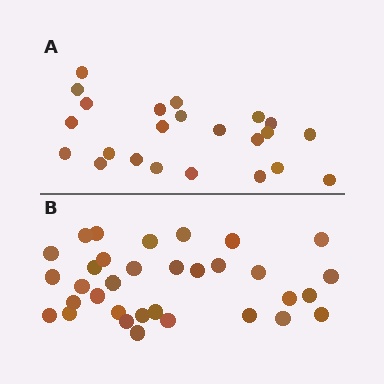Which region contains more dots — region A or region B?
Region B (the bottom region) has more dots.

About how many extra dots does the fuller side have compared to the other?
Region B has roughly 10 or so more dots than region A.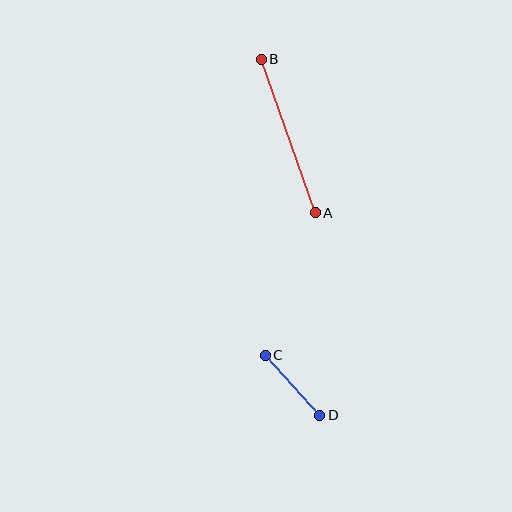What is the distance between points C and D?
The distance is approximately 81 pixels.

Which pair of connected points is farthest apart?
Points A and B are farthest apart.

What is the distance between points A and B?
The distance is approximately 163 pixels.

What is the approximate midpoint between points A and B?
The midpoint is at approximately (288, 136) pixels.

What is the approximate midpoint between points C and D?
The midpoint is at approximately (292, 385) pixels.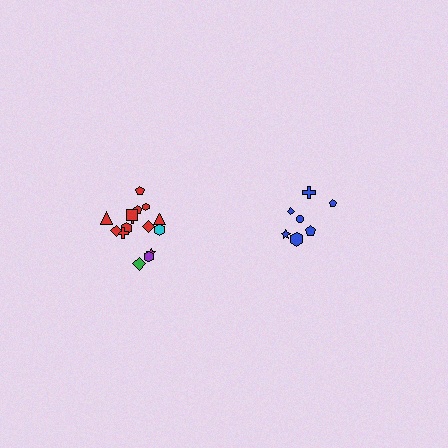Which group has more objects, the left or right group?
The left group.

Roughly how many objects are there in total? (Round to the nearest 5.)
Roughly 20 objects in total.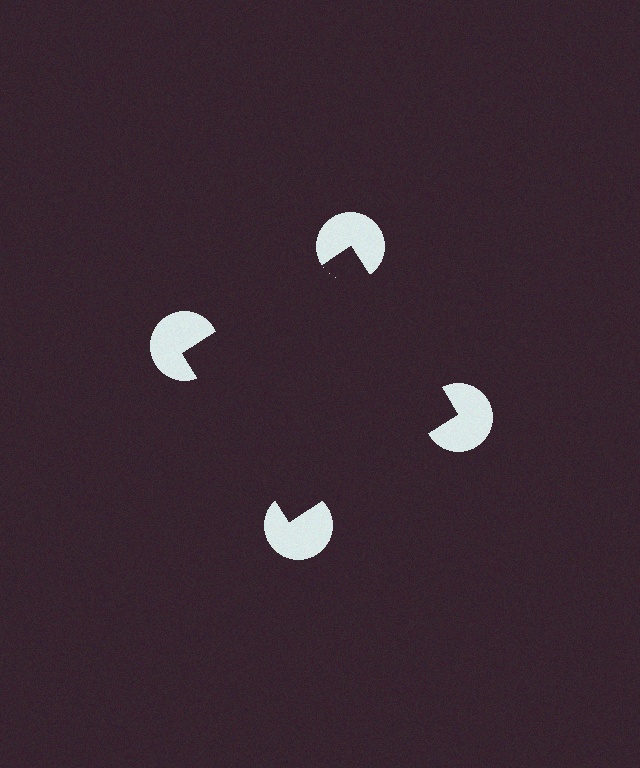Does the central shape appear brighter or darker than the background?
It typically appears slightly darker than the background, even though no actual brightness change is drawn.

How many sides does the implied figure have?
4 sides.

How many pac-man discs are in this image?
There are 4 — one at each vertex of the illusory square.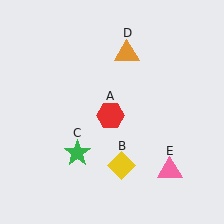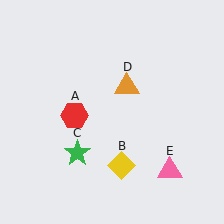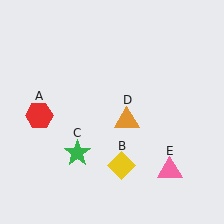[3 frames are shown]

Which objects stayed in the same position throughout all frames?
Yellow diamond (object B) and green star (object C) and pink triangle (object E) remained stationary.